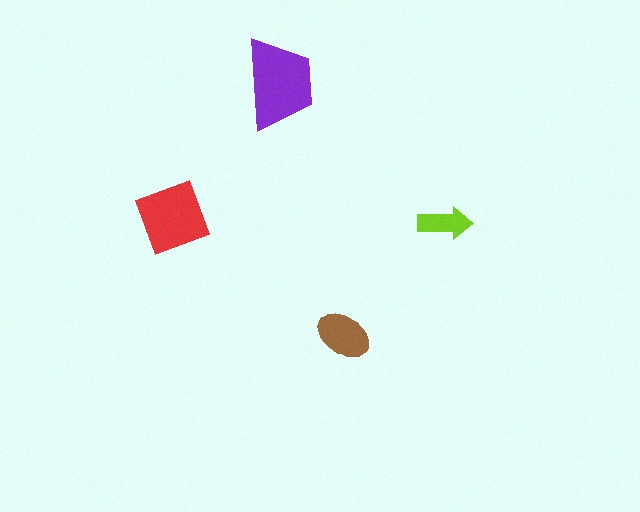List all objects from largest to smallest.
The purple trapezoid, the red diamond, the brown ellipse, the lime arrow.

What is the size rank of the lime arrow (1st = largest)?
4th.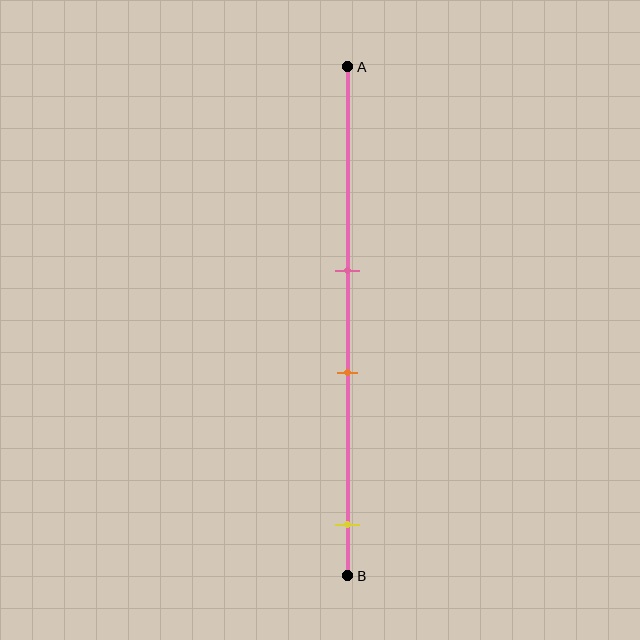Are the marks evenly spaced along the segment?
No, the marks are not evenly spaced.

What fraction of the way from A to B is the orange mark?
The orange mark is approximately 60% (0.6) of the way from A to B.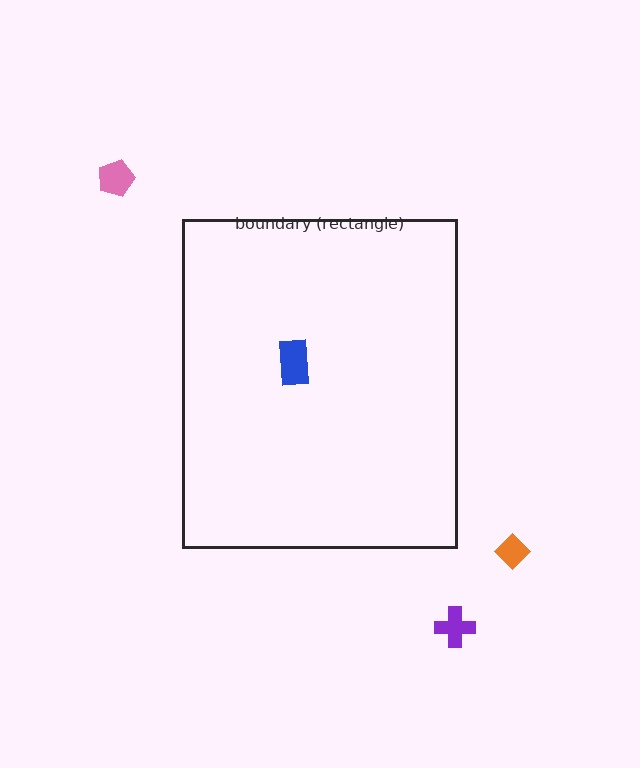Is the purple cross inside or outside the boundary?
Outside.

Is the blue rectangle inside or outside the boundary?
Inside.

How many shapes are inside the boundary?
1 inside, 3 outside.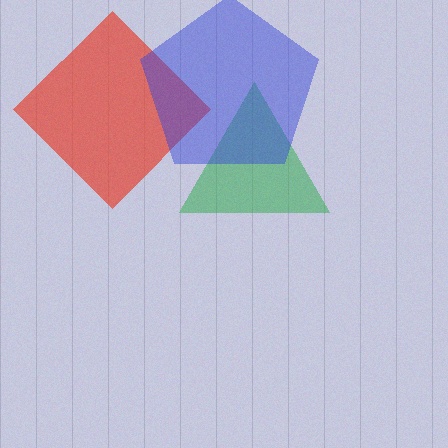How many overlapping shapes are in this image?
There are 3 overlapping shapes in the image.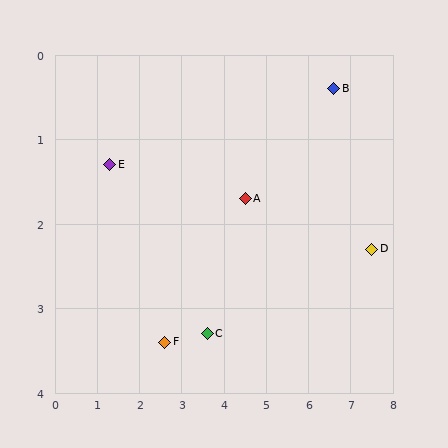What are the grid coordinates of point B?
Point B is at approximately (6.6, 0.4).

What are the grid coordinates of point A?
Point A is at approximately (4.5, 1.7).